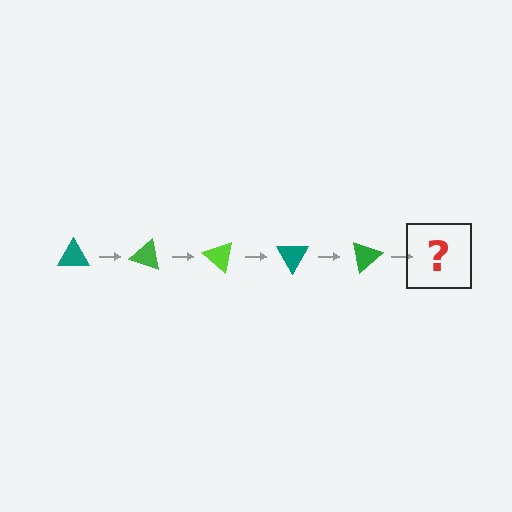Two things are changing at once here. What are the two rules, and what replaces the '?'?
The two rules are that it rotates 20 degrees each step and the color cycles through teal, green, and lime. The '?' should be a lime triangle, rotated 100 degrees from the start.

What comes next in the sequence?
The next element should be a lime triangle, rotated 100 degrees from the start.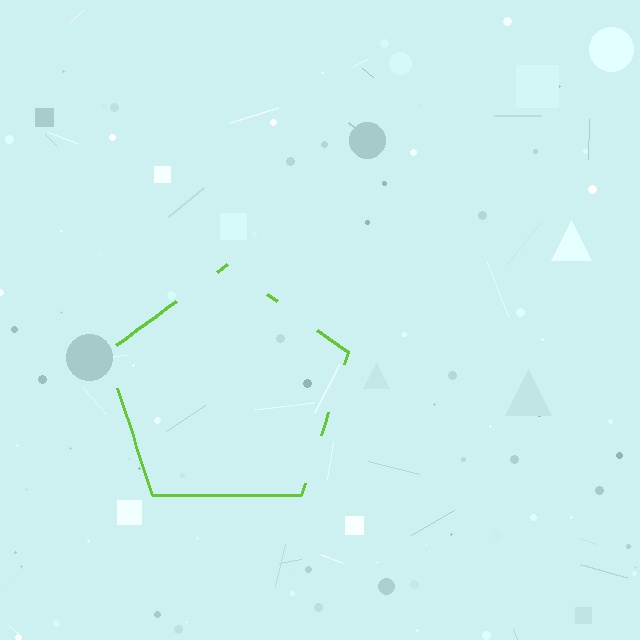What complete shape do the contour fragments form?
The contour fragments form a pentagon.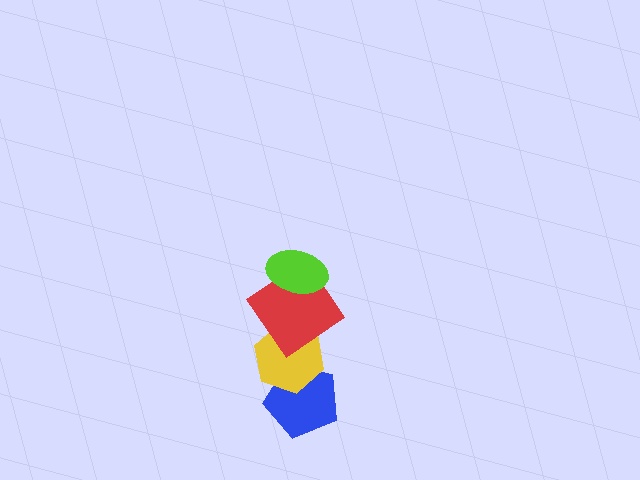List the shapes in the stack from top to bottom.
From top to bottom: the lime ellipse, the red diamond, the yellow hexagon, the blue pentagon.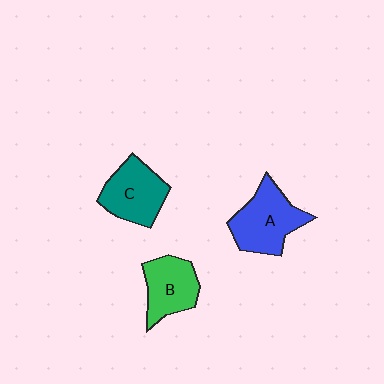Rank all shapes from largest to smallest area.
From largest to smallest: A (blue), C (teal), B (green).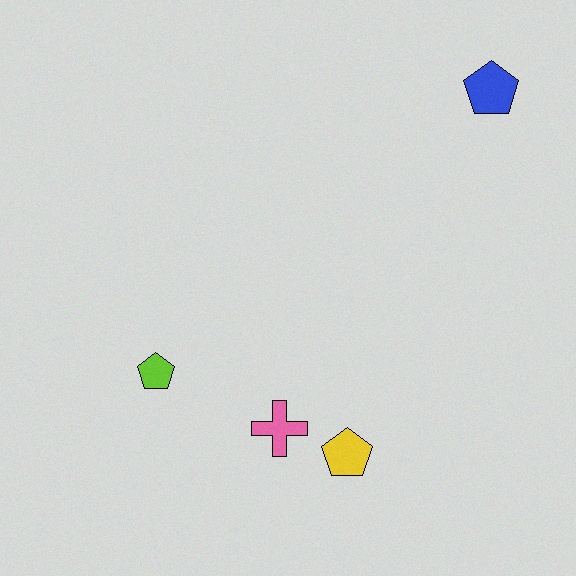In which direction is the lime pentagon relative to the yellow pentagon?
The lime pentagon is to the left of the yellow pentagon.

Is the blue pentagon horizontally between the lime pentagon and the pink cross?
No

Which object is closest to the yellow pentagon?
The pink cross is closest to the yellow pentagon.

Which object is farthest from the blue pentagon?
The lime pentagon is farthest from the blue pentagon.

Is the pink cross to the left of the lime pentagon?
No